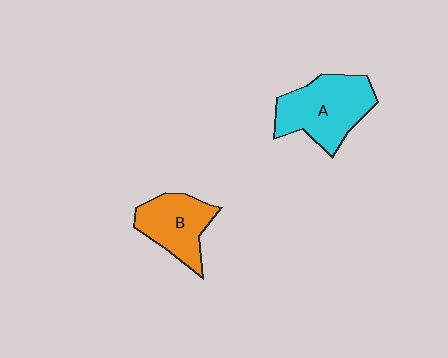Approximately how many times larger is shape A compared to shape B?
Approximately 1.3 times.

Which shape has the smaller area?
Shape B (orange).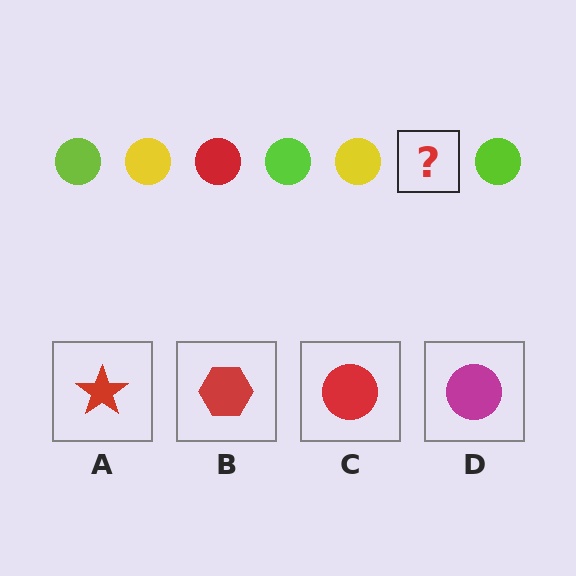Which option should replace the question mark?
Option C.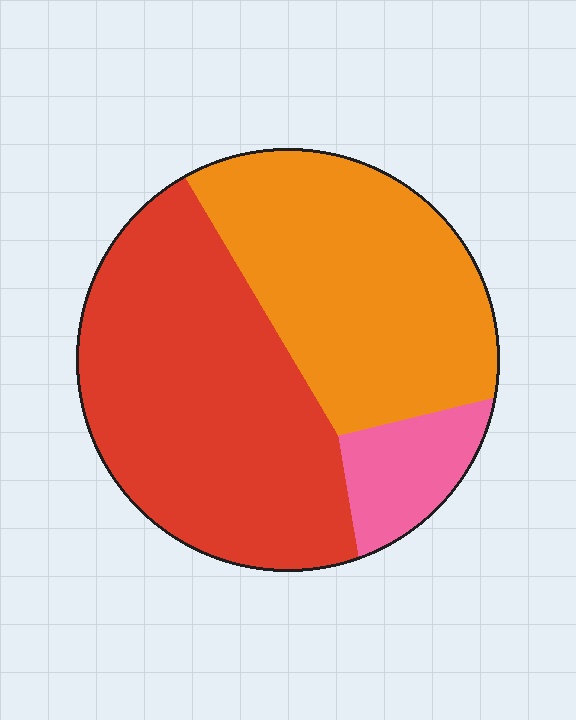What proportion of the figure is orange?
Orange takes up about two fifths (2/5) of the figure.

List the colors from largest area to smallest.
From largest to smallest: red, orange, pink.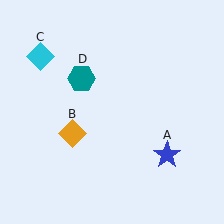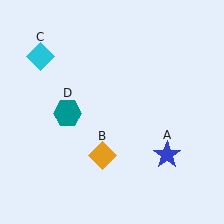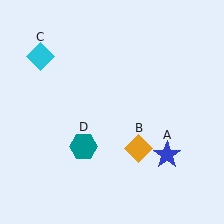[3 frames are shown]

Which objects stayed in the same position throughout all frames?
Blue star (object A) and cyan diamond (object C) remained stationary.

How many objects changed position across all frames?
2 objects changed position: orange diamond (object B), teal hexagon (object D).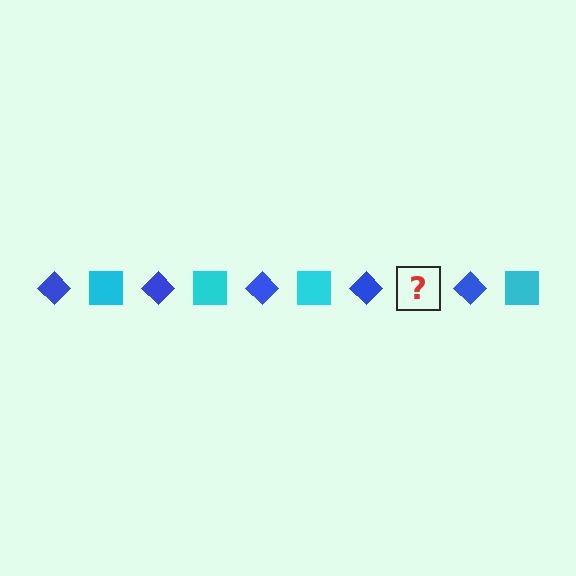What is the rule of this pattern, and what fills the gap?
The rule is that the pattern alternates between blue diamond and cyan square. The gap should be filled with a cyan square.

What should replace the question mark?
The question mark should be replaced with a cyan square.